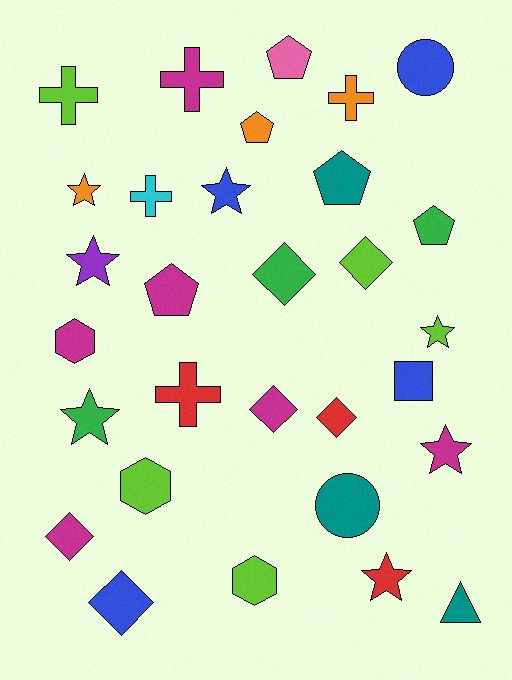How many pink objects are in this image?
There is 1 pink object.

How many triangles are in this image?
There is 1 triangle.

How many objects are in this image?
There are 30 objects.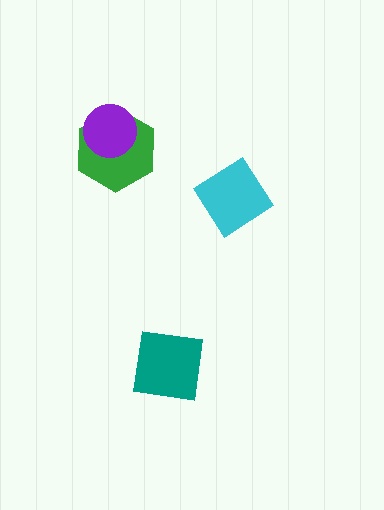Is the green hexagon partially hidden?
Yes, it is partially covered by another shape.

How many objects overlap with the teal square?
0 objects overlap with the teal square.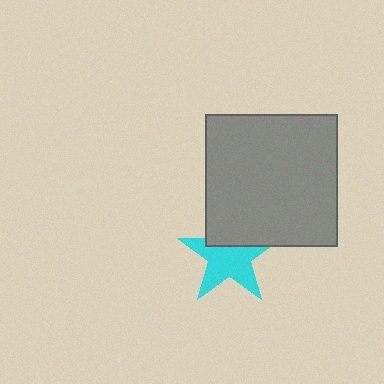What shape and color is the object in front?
The object in front is a gray square.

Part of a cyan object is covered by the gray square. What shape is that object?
It is a star.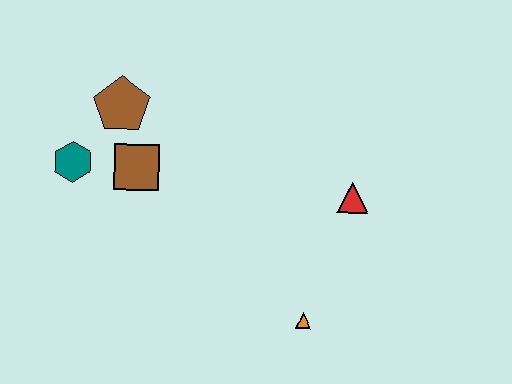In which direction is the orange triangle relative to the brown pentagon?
The orange triangle is below the brown pentagon.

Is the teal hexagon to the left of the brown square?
Yes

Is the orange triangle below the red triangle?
Yes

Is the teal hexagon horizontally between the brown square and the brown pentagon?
No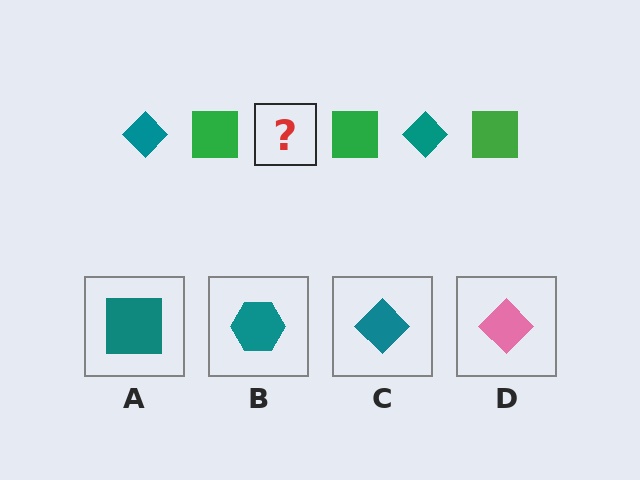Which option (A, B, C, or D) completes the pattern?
C.